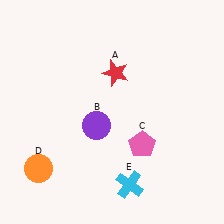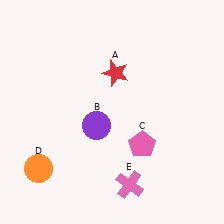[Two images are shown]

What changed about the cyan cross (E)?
In Image 1, E is cyan. In Image 2, it changed to pink.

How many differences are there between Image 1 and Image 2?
There is 1 difference between the two images.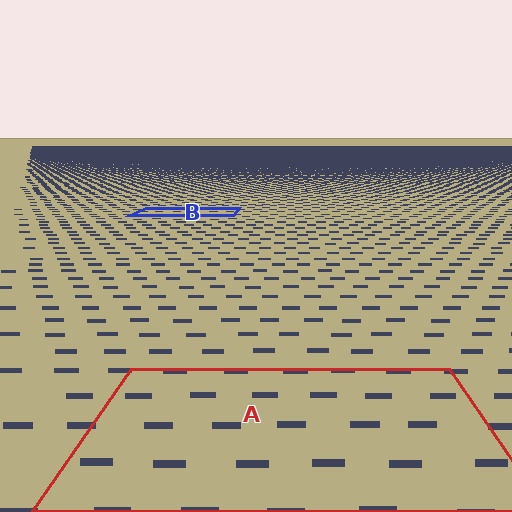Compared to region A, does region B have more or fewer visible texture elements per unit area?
Region B has more texture elements per unit area — they are packed more densely because it is farther away.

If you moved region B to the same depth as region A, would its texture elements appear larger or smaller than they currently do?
They would appear larger. At a closer depth, the same texture elements are projected at a bigger on-screen size.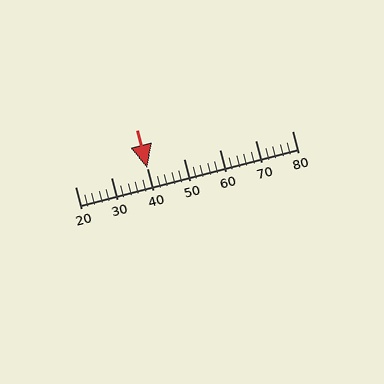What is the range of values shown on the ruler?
The ruler shows values from 20 to 80.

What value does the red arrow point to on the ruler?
The red arrow points to approximately 40.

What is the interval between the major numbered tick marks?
The major tick marks are spaced 10 units apart.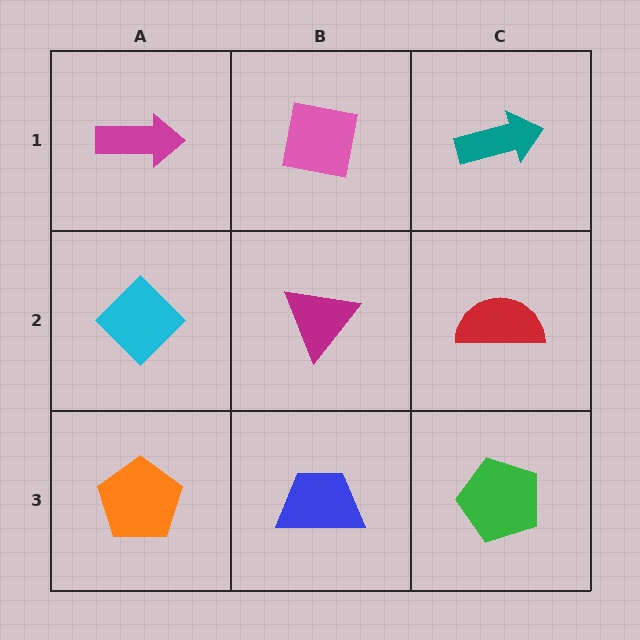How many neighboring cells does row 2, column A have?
3.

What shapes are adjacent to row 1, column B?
A magenta triangle (row 2, column B), a magenta arrow (row 1, column A), a teal arrow (row 1, column C).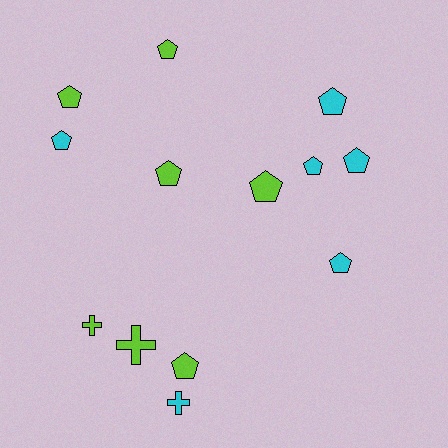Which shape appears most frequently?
Pentagon, with 10 objects.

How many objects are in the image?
There are 13 objects.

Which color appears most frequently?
Lime, with 7 objects.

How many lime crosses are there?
There are 2 lime crosses.